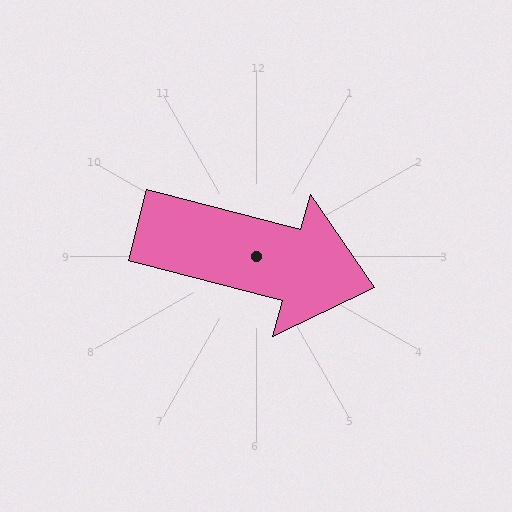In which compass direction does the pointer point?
East.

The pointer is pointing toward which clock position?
Roughly 3 o'clock.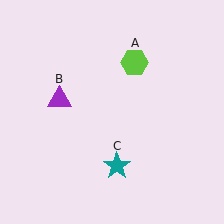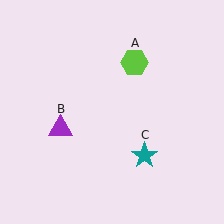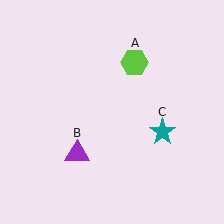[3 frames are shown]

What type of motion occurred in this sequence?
The purple triangle (object B), teal star (object C) rotated counterclockwise around the center of the scene.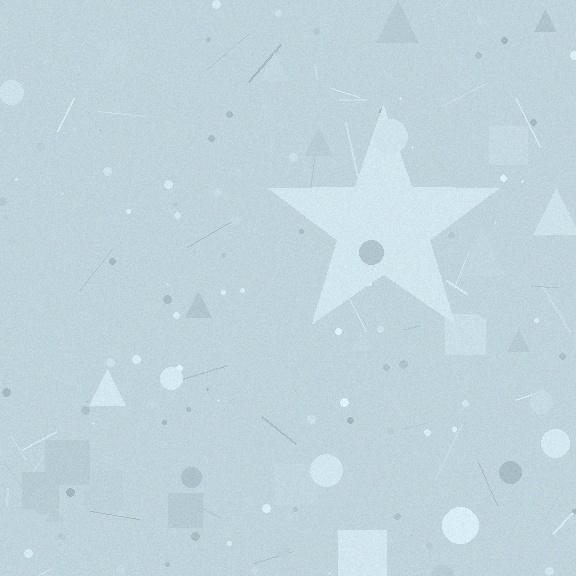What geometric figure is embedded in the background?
A star is embedded in the background.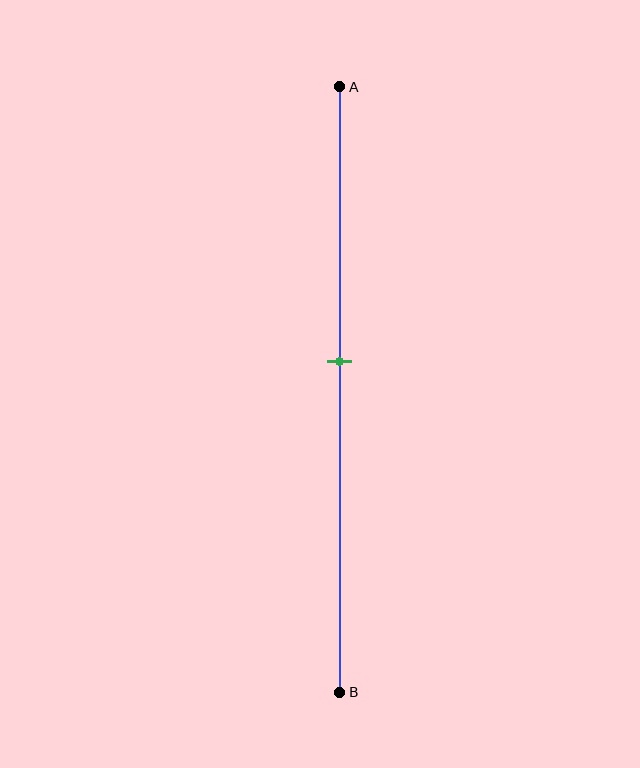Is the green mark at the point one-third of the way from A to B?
No, the mark is at about 45% from A, not at the 33% one-third point.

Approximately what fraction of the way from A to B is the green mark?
The green mark is approximately 45% of the way from A to B.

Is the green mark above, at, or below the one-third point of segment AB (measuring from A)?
The green mark is below the one-third point of segment AB.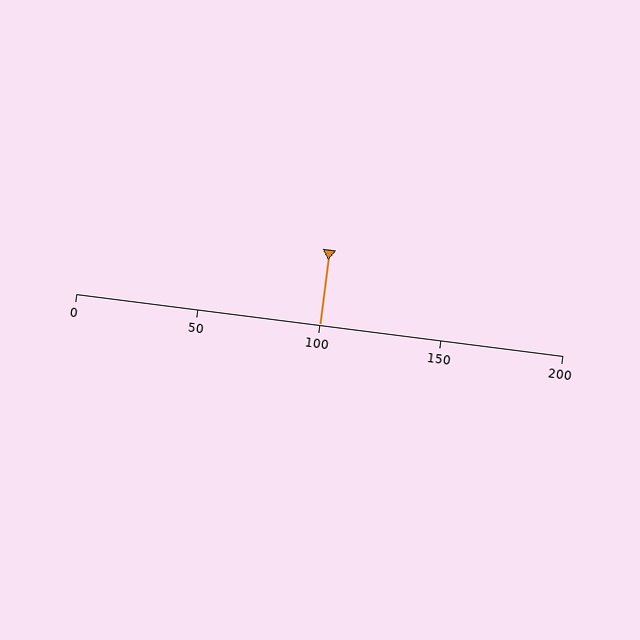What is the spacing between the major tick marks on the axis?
The major ticks are spaced 50 apart.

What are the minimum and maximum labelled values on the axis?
The axis runs from 0 to 200.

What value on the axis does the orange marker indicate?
The marker indicates approximately 100.